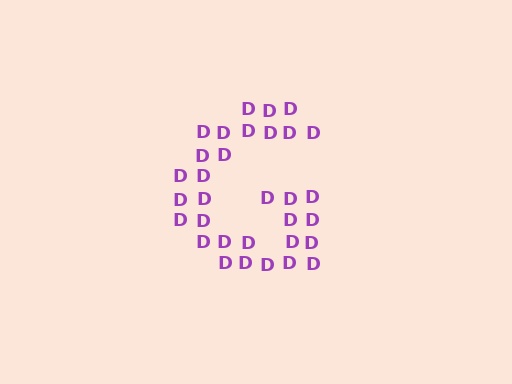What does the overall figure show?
The overall figure shows the letter G.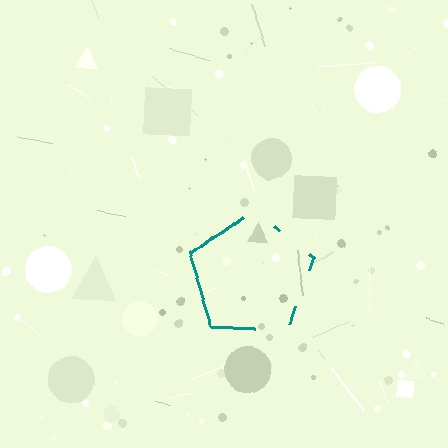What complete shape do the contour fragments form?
The contour fragments form a pentagon.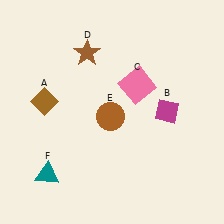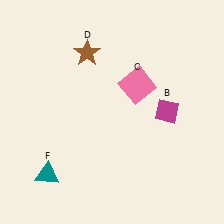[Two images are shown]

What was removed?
The brown circle (E), the brown diamond (A) were removed in Image 2.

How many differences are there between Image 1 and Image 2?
There are 2 differences between the two images.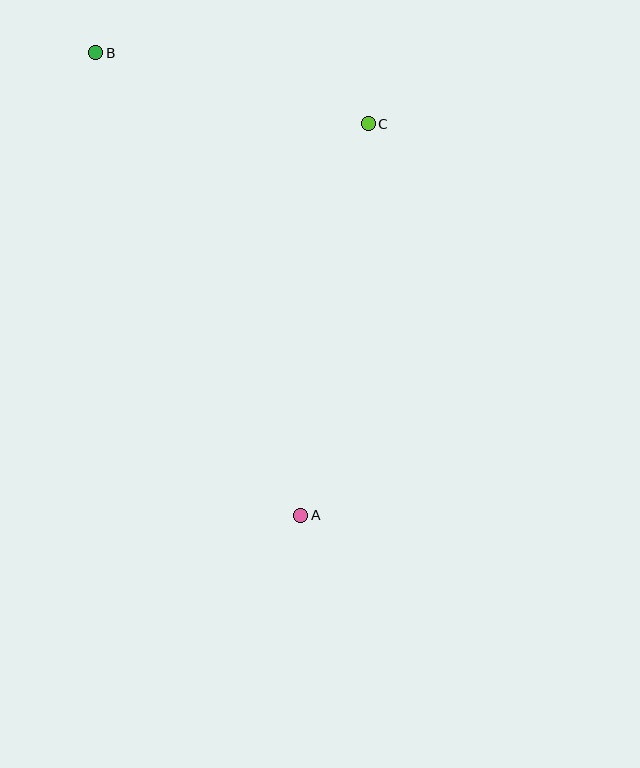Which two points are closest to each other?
Points B and C are closest to each other.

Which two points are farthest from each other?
Points A and B are farthest from each other.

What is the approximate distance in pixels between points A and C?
The distance between A and C is approximately 398 pixels.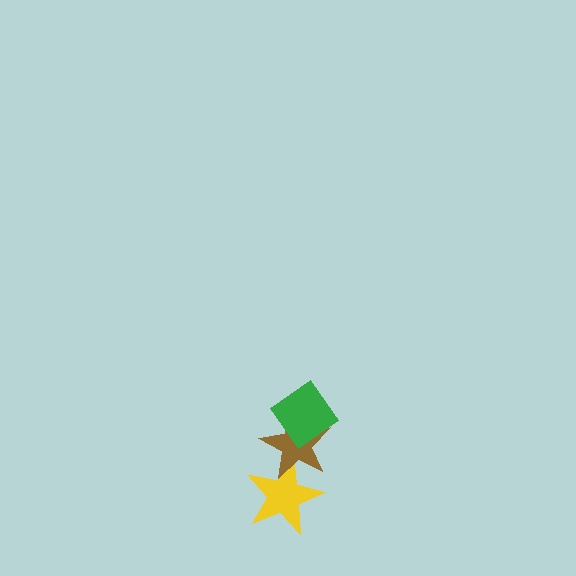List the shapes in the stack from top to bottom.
From top to bottom: the green diamond, the brown star, the yellow star.